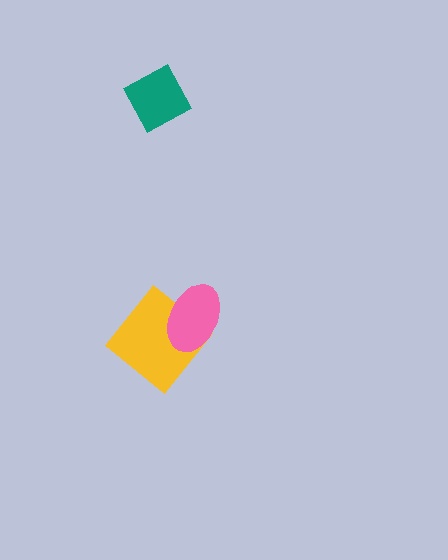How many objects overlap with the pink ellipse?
1 object overlaps with the pink ellipse.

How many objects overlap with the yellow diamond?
1 object overlaps with the yellow diamond.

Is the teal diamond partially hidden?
No, no other shape covers it.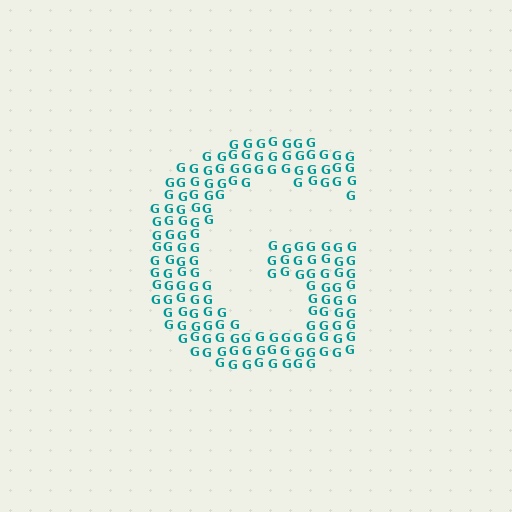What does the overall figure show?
The overall figure shows the letter G.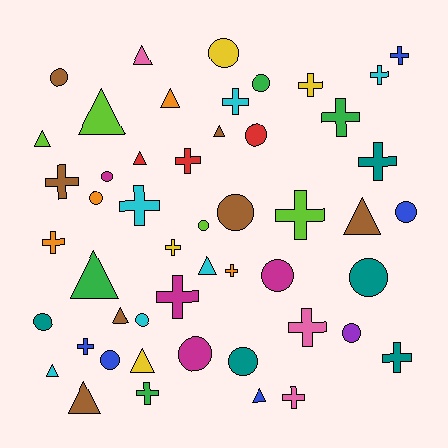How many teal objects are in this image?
There are 5 teal objects.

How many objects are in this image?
There are 50 objects.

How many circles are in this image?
There are 17 circles.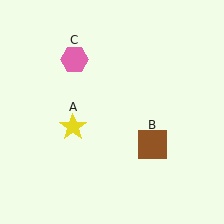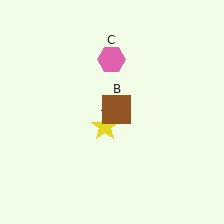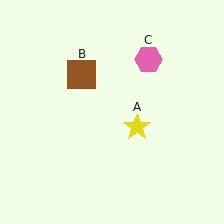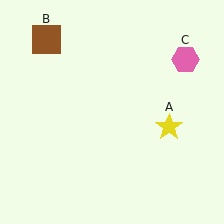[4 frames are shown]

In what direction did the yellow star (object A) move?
The yellow star (object A) moved right.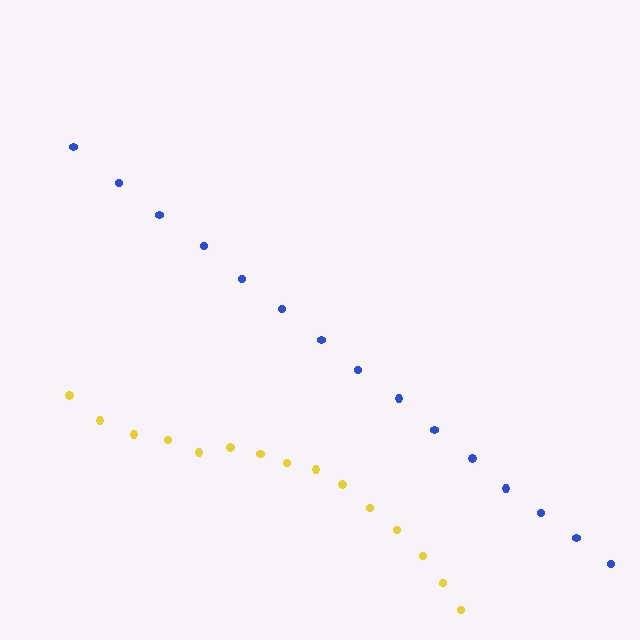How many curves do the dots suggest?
There are 2 distinct paths.